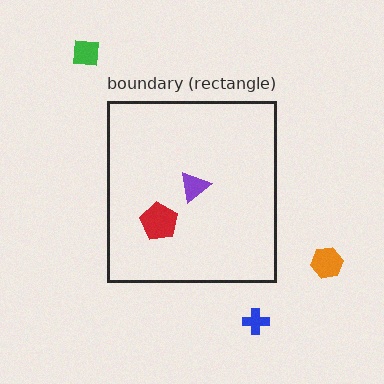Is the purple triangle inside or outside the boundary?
Inside.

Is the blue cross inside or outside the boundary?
Outside.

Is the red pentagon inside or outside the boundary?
Inside.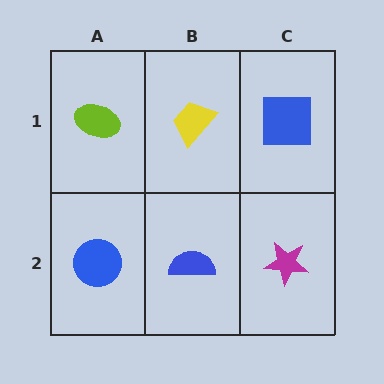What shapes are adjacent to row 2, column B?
A yellow trapezoid (row 1, column B), a blue circle (row 2, column A), a magenta star (row 2, column C).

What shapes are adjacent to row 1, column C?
A magenta star (row 2, column C), a yellow trapezoid (row 1, column B).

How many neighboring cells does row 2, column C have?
2.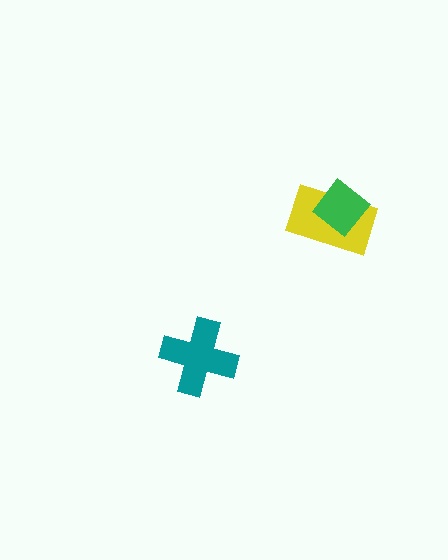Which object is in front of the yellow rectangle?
The green diamond is in front of the yellow rectangle.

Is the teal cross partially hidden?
No, no other shape covers it.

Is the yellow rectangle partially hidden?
Yes, it is partially covered by another shape.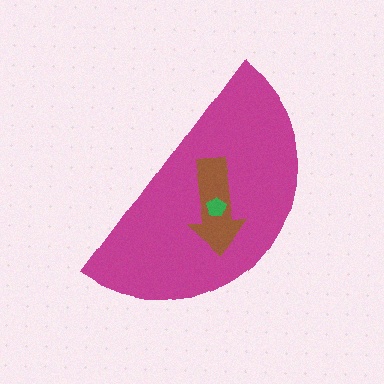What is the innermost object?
The green pentagon.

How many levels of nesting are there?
3.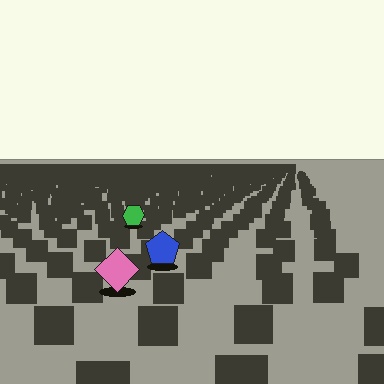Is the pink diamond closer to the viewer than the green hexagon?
Yes. The pink diamond is closer — you can tell from the texture gradient: the ground texture is coarser near it.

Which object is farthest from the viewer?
The green hexagon is farthest from the viewer. It appears smaller and the ground texture around it is denser.